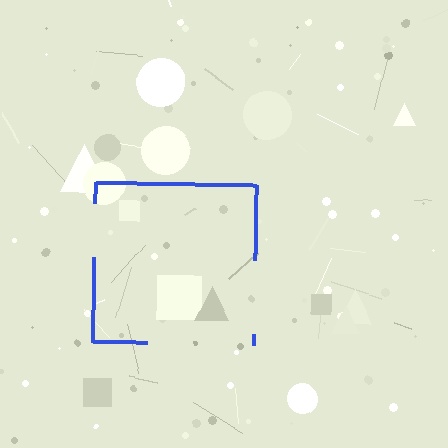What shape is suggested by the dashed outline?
The dashed outline suggests a square.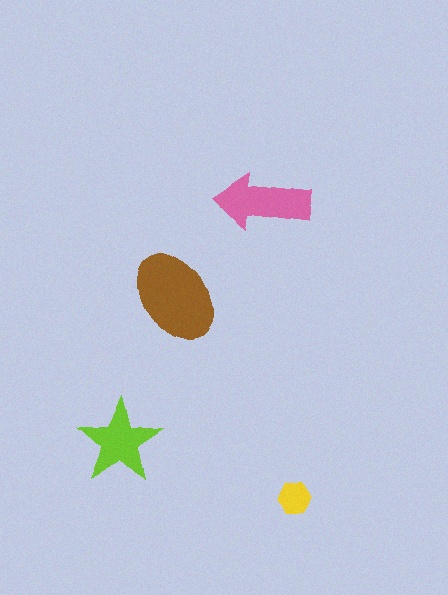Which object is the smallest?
The yellow hexagon.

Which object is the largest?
The brown ellipse.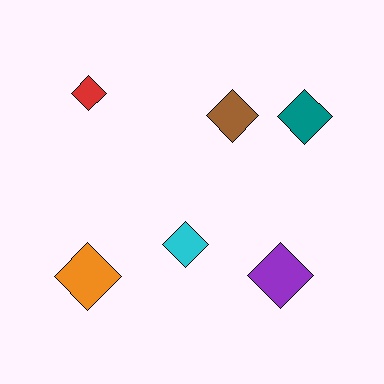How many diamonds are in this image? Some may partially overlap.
There are 6 diamonds.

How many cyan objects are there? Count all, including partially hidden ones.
There is 1 cyan object.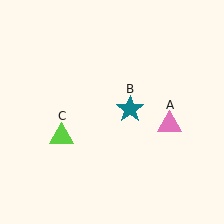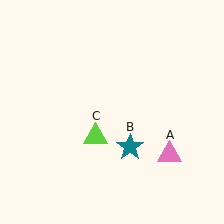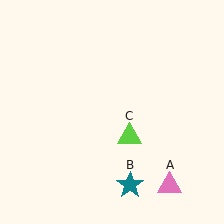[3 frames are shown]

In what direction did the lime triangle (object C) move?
The lime triangle (object C) moved right.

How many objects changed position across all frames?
3 objects changed position: pink triangle (object A), teal star (object B), lime triangle (object C).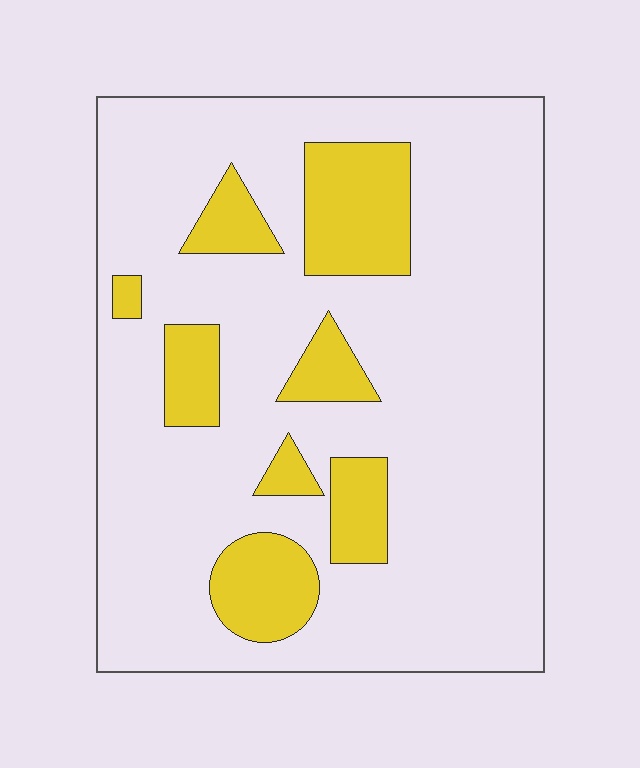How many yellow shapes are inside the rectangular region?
8.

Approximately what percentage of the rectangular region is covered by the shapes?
Approximately 20%.